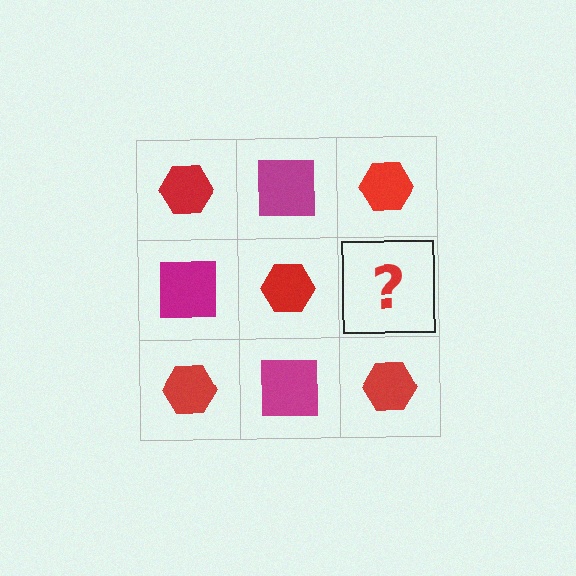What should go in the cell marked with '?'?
The missing cell should contain a magenta square.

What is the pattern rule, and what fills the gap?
The rule is that it alternates red hexagon and magenta square in a checkerboard pattern. The gap should be filled with a magenta square.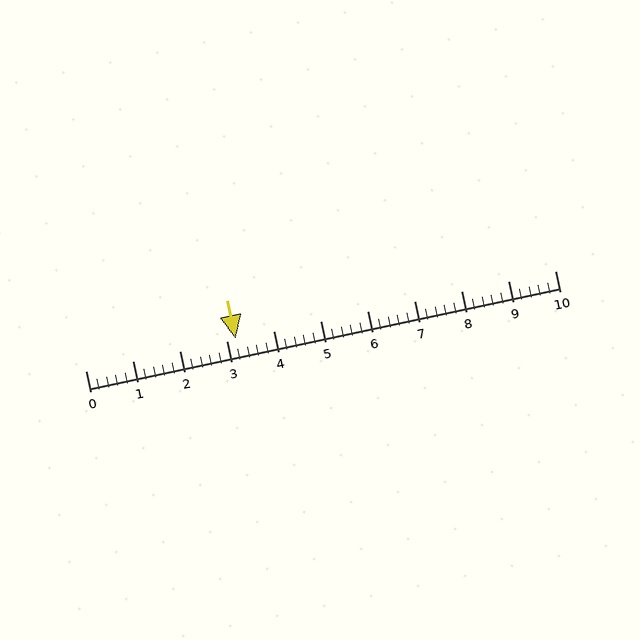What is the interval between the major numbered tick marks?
The major tick marks are spaced 1 units apart.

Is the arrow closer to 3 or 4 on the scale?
The arrow is closer to 3.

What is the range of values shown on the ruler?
The ruler shows values from 0 to 10.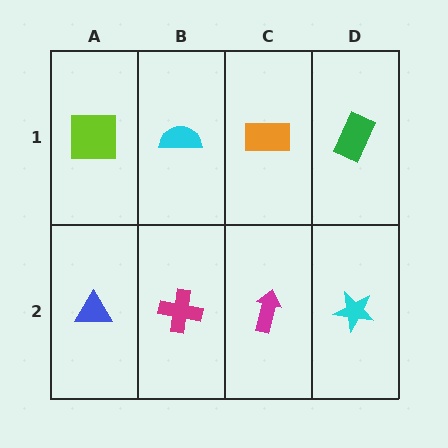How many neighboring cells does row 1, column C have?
3.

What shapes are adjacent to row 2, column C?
An orange rectangle (row 1, column C), a magenta cross (row 2, column B), a cyan star (row 2, column D).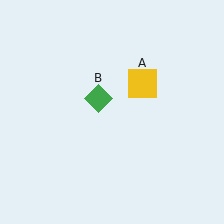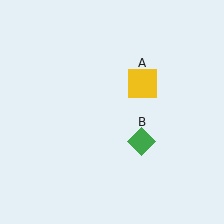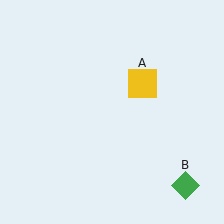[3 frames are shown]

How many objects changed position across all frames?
1 object changed position: green diamond (object B).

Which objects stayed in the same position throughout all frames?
Yellow square (object A) remained stationary.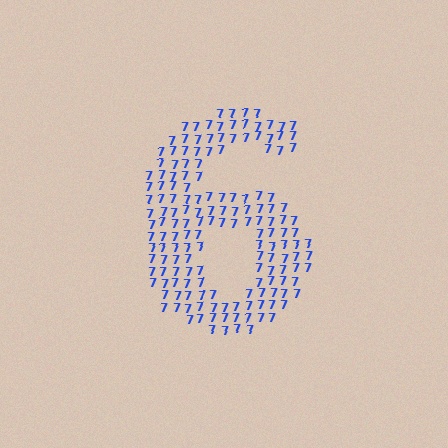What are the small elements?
The small elements are digit 7's.